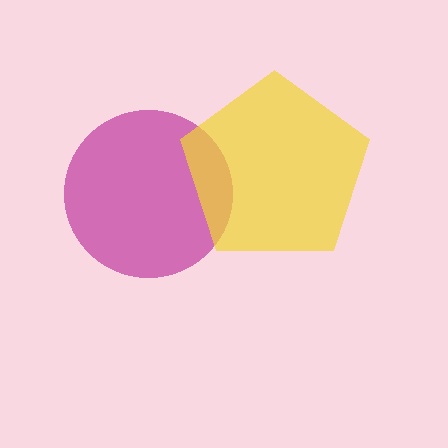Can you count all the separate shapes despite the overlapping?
Yes, there are 2 separate shapes.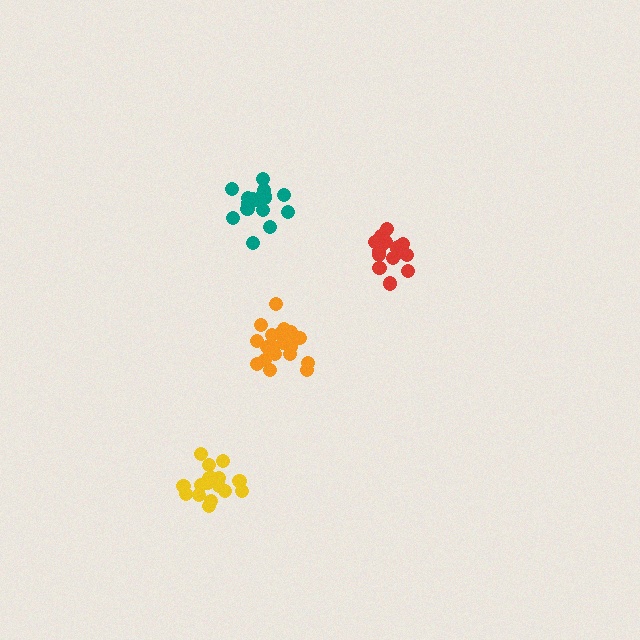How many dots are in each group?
Group 1: 17 dots, Group 2: 18 dots, Group 3: 18 dots, Group 4: 20 dots (73 total).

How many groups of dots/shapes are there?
There are 4 groups.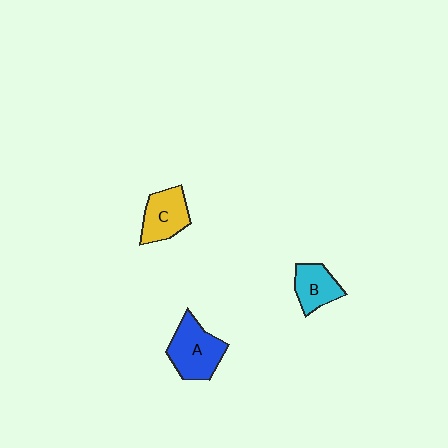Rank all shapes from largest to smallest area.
From largest to smallest: A (blue), C (yellow), B (cyan).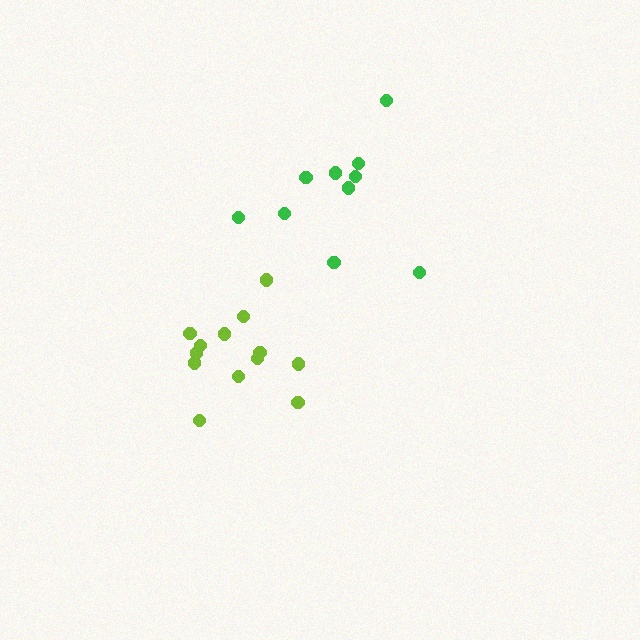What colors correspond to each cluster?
The clusters are colored: green, lime.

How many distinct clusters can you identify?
There are 2 distinct clusters.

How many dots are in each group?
Group 1: 10 dots, Group 2: 13 dots (23 total).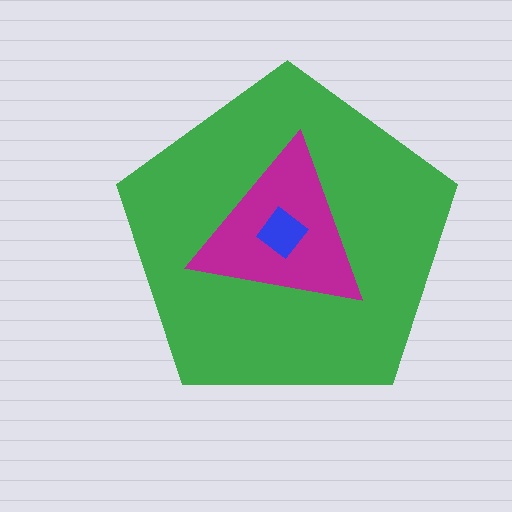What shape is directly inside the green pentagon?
The magenta triangle.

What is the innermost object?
The blue diamond.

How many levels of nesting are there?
3.